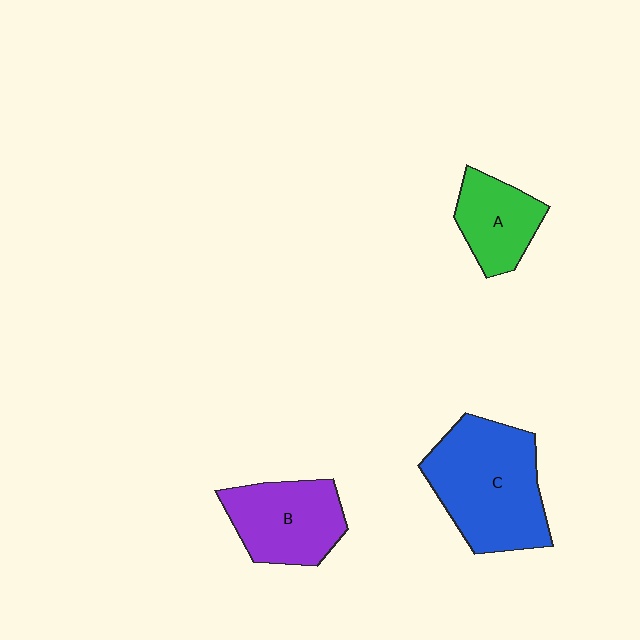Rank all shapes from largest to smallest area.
From largest to smallest: C (blue), B (purple), A (green).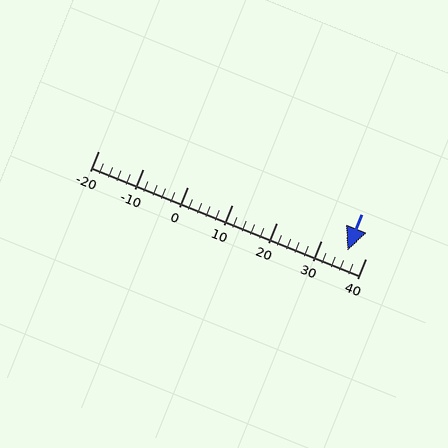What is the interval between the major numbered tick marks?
The major tick marks are spaced 10 units apart.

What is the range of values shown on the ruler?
The ruler shows values from -20 to 40.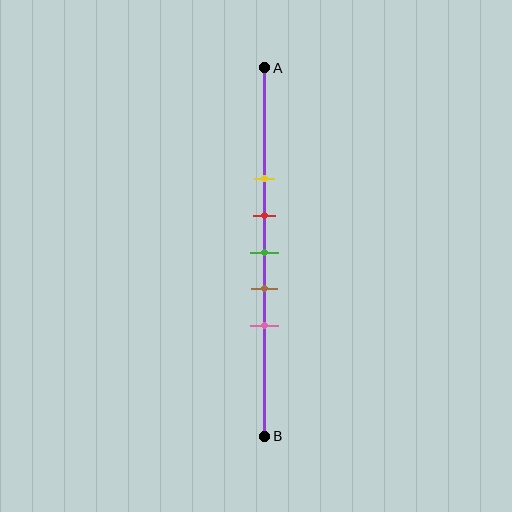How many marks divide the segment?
There are 5 marks dividing the segment.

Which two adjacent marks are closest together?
The red and green marks are the closest adjacent pair.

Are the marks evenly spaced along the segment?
Yes, the marks are approximately evenly spaced.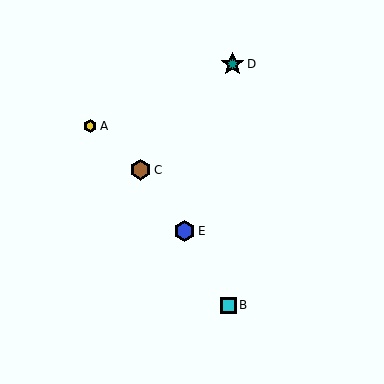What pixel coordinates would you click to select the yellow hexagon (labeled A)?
Click at (90, 126) to select the yellow hexagon A.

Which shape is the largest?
The teal star (labeled D) is the largest.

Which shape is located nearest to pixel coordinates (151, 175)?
The brown hexagon (labeled C) at (141, 170) is nearest to that location.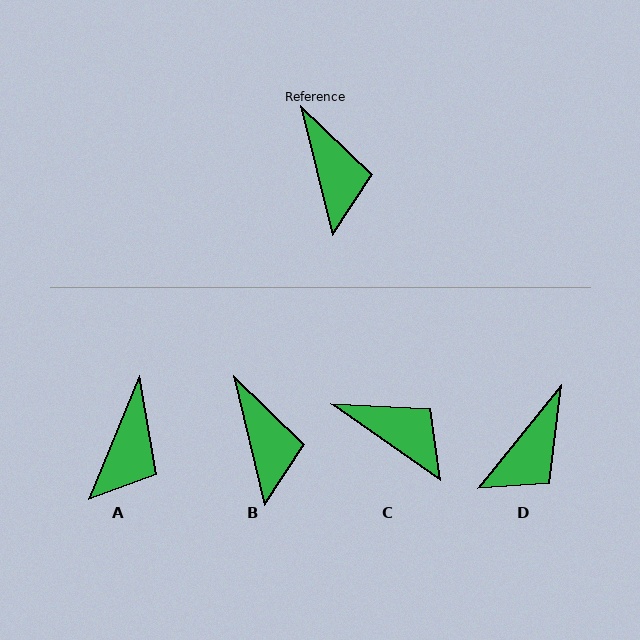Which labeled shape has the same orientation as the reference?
B.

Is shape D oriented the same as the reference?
No, it is off by about 53 degrees.